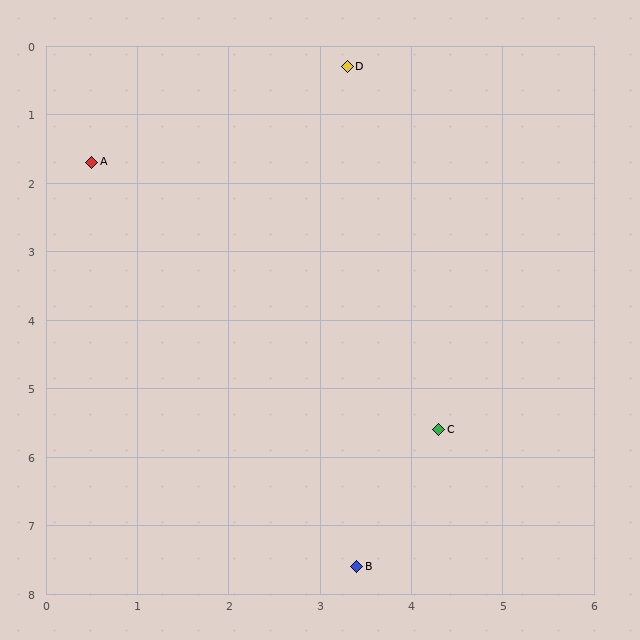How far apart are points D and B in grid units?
Points D and B are about 7.3 grid units apart.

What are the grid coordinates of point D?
Point D is at approximately (3.3, 0.3).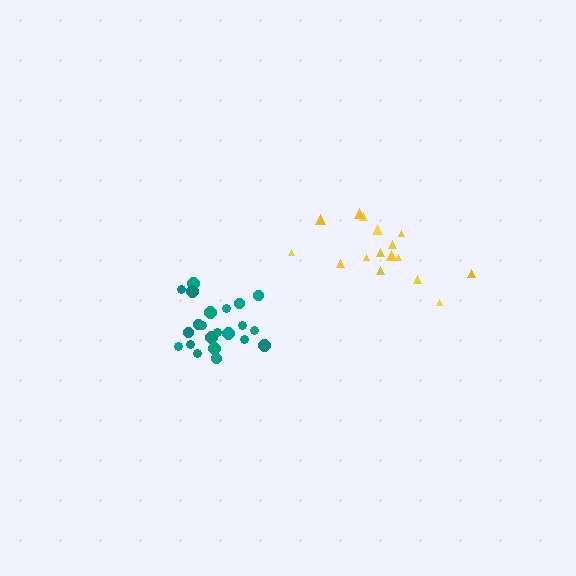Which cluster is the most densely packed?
Teal.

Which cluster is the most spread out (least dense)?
Yellow.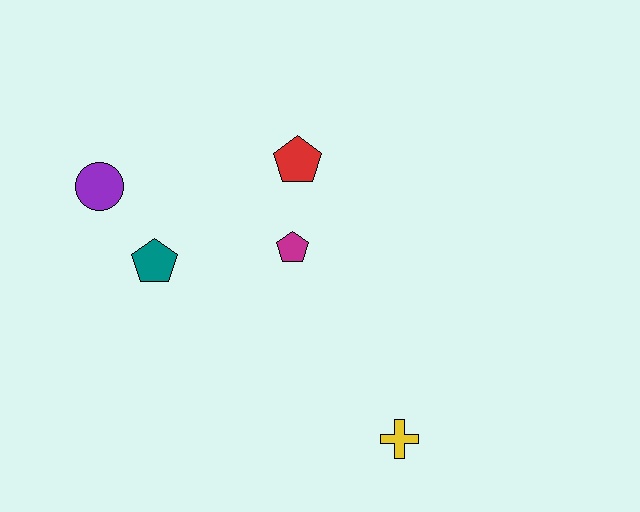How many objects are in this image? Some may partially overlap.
There are 5 objects.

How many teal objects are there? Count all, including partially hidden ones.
There is 1 teal object.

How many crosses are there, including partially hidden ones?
There is 1 cross.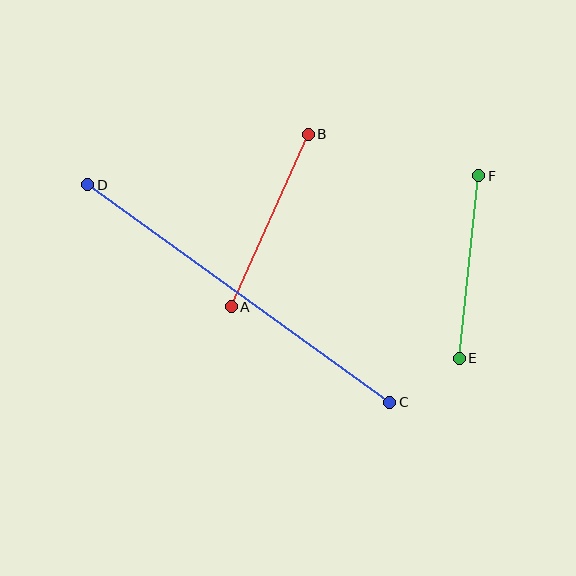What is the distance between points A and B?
The distance is approximately 189 pixels.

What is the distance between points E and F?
The distance is approximately 184 pixels.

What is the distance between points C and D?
The distance is approximately 373 pixels.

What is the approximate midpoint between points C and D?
The midpoint is at approximately (239, 293) pixels.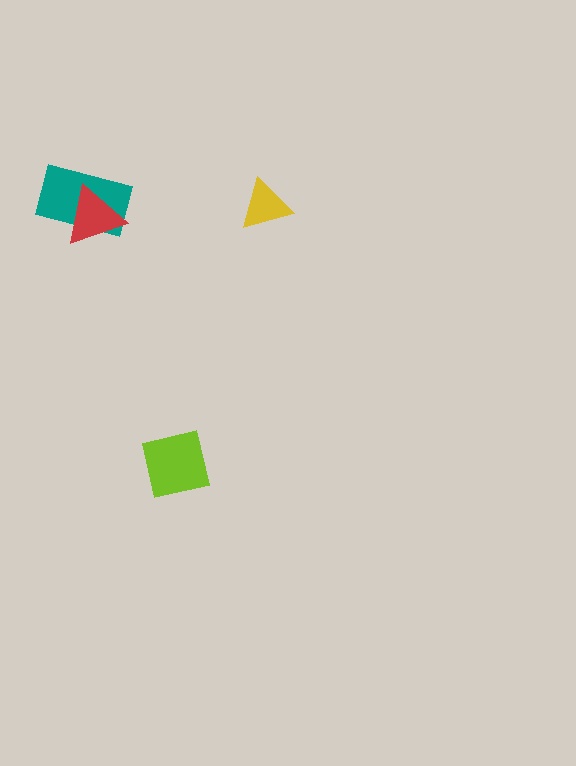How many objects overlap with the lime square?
0 objects overlap with the lime square.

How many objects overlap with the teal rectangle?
1 object overlaps with the teal rectangle.